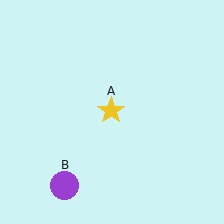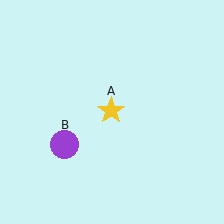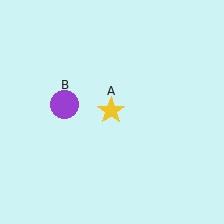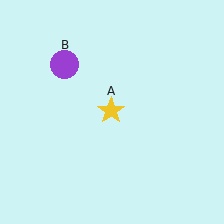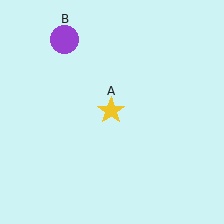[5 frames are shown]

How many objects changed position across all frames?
1 object changed position: purple circle (object B).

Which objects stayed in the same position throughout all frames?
Yellow star (object A) remained stationary.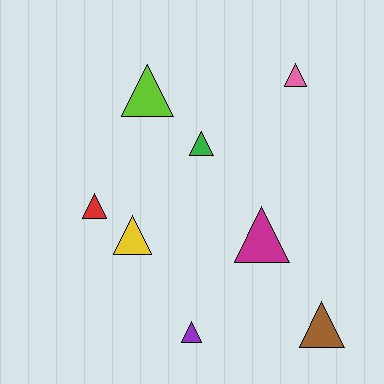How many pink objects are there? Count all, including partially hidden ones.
There is 1 pink object.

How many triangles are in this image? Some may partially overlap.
There are 8 triangles.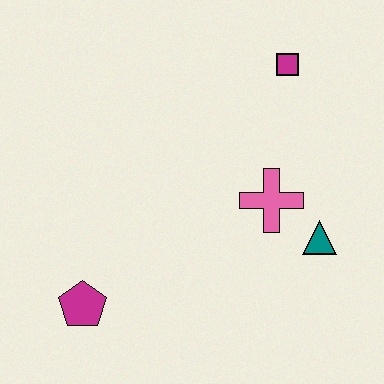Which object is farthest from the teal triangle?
The magenta pentagon is farthest from the teal triangle.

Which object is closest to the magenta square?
The pink cross is closest to the magenta square.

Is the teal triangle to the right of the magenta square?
Yes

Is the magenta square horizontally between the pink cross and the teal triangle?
Yes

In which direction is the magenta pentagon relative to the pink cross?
The magenta pentagon is to the left of the pink cross.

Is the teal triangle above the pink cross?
No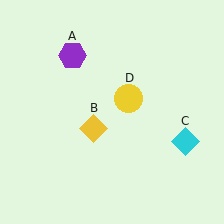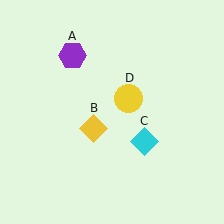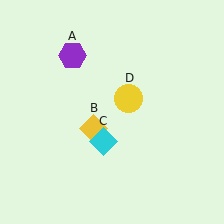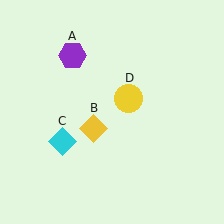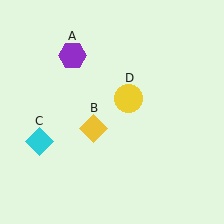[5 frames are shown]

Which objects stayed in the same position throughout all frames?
Purple hexagon (object A) and yellow diamond (object B) and yellow circle (object D) remained stationary.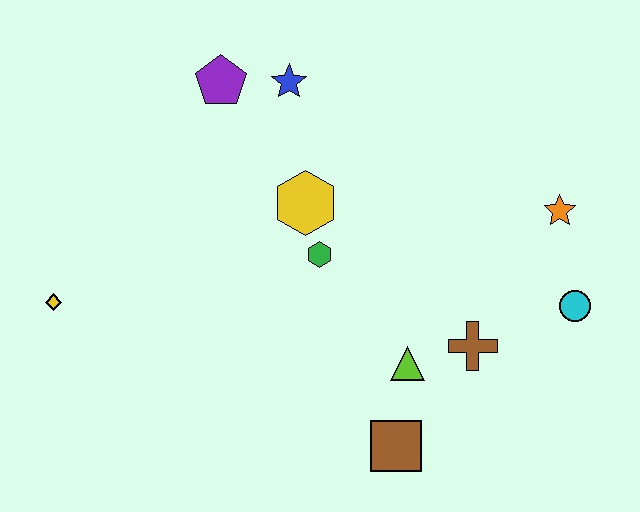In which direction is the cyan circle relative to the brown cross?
The cyan circle is to the right of the brown cross.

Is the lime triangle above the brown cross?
No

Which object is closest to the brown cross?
The lime triangle is closest to the brown cross.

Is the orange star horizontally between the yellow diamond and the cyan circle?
Yes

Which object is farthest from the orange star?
The yellow diamond is farthest from the orange star.